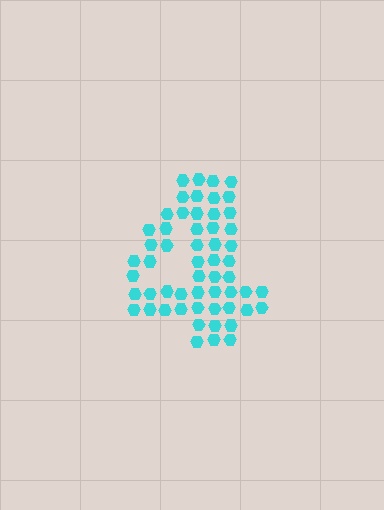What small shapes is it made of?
It is made of small hexagons.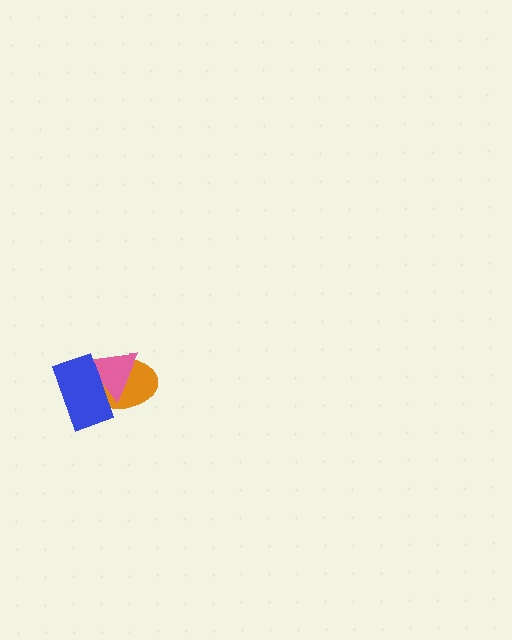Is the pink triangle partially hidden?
Yes, it is partially covered by another shape.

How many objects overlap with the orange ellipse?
2 objects overlap with the orange ellipse.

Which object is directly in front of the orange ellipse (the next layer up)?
The pink triangle is directly in front of the orange ellipse.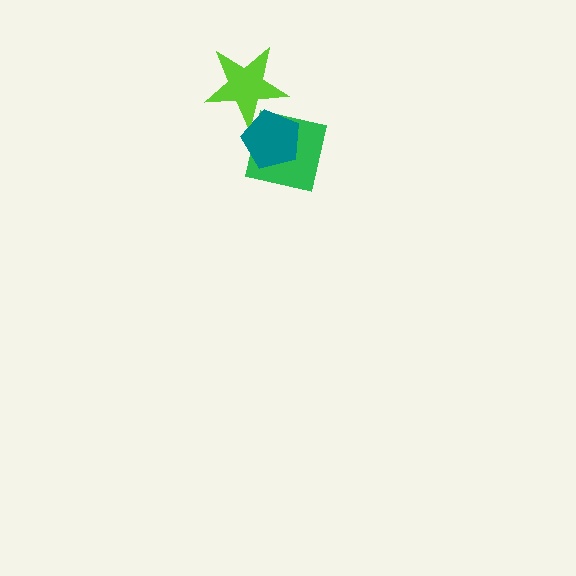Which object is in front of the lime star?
The teal pentagon is in front of the lime star.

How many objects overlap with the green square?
2 objects overlap with the green square.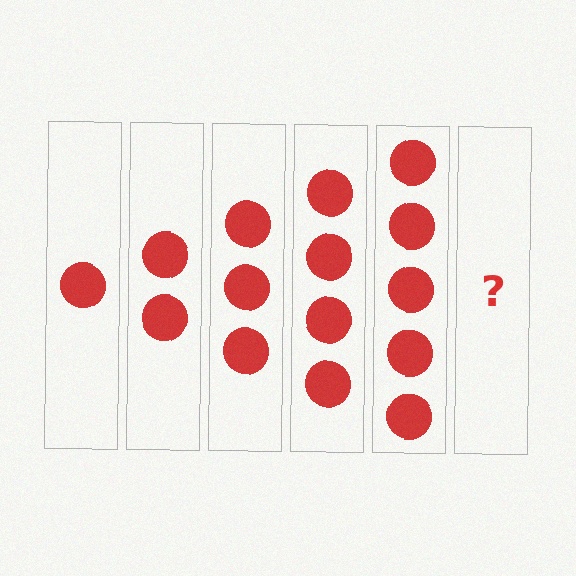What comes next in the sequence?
The next element should be 6 circles.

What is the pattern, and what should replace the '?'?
The pattern is that each step adds one more circle. The '?' should be 6 circles.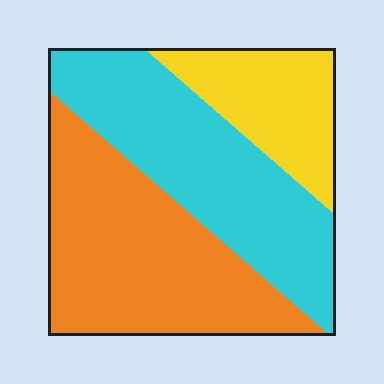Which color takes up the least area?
Yellow, at roughly 20%.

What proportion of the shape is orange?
Orange covers roughly 40% of the shape.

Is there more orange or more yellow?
Orange.